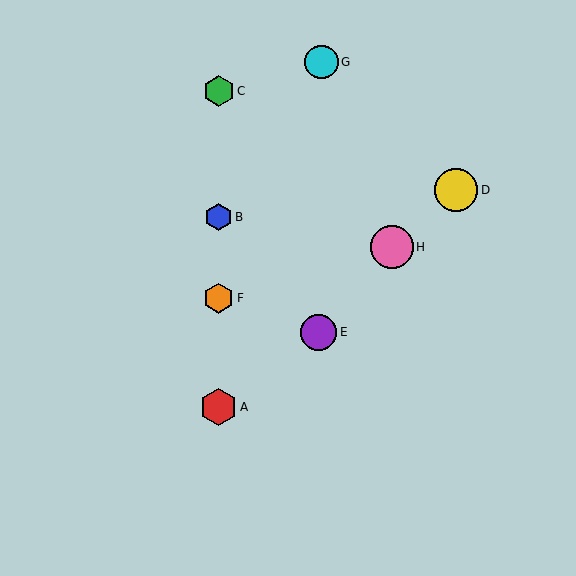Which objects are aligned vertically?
Objects A, B, C, F are aligned vertically.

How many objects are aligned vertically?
4 objects (A, B, C, F) are aligned vertically.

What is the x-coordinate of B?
Object B is at x≈219.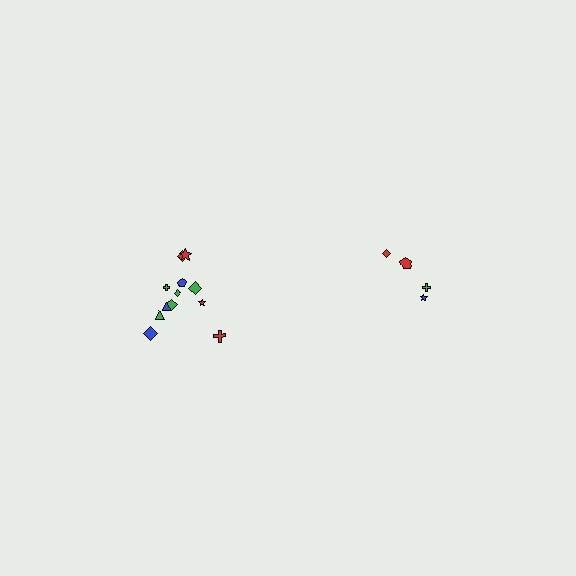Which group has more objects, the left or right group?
The left group.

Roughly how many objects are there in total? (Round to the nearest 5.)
Roughly 15 objects in total.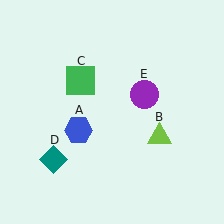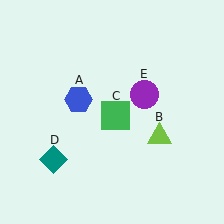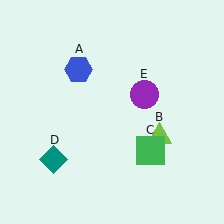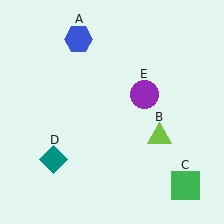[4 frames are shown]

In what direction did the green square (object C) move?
The green square (object C) moved down and to the right.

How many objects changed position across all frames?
2 objects changed position: blue hexagon (object A), green square (object C).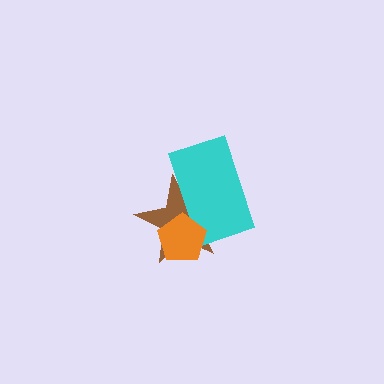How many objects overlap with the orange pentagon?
2 objects overlap with the orange pentagon.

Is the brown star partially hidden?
Yes, it is partially covered by another shape.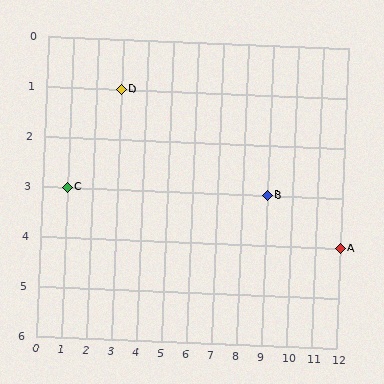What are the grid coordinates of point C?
Point C is at grid coordinates (1, 3).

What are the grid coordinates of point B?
Point B is at grid coordinates (9, 3).